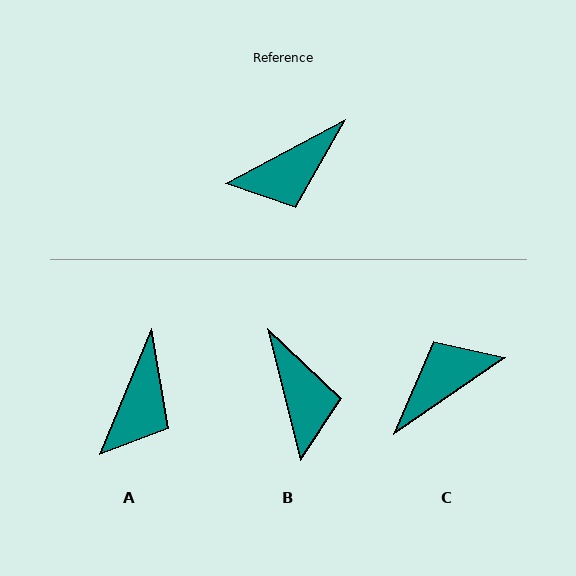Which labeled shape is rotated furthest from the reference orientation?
C, about 174 degrees away.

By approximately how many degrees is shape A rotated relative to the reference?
Approximately 39 degrees counter-clockwise.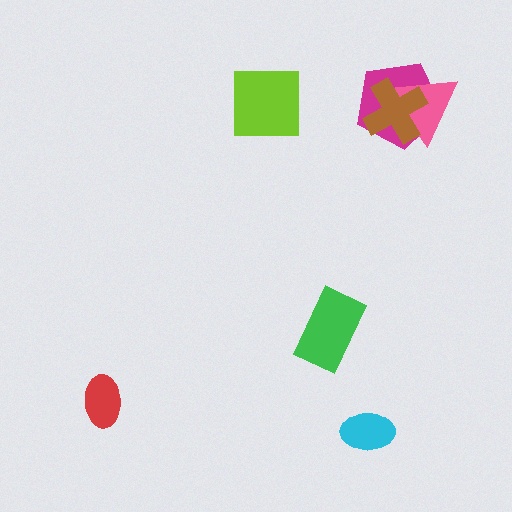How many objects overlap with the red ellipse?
0 objects overlap with the red ellipse.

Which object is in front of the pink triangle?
The brown cross is in front of the pink triangle.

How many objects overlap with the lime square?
0 objects overlap with the lime square.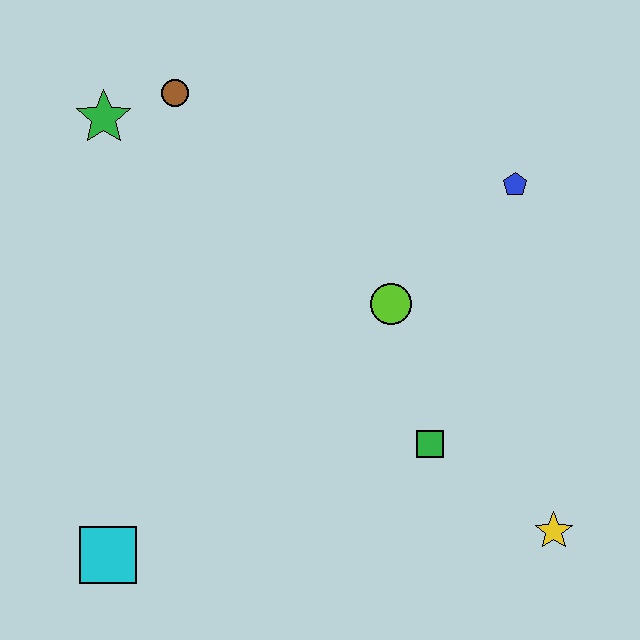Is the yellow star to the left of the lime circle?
No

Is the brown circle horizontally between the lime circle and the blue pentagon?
No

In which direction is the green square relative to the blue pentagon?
The green square is below the blue pentagon.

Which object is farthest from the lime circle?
The cyan square is farthest from the lime circle.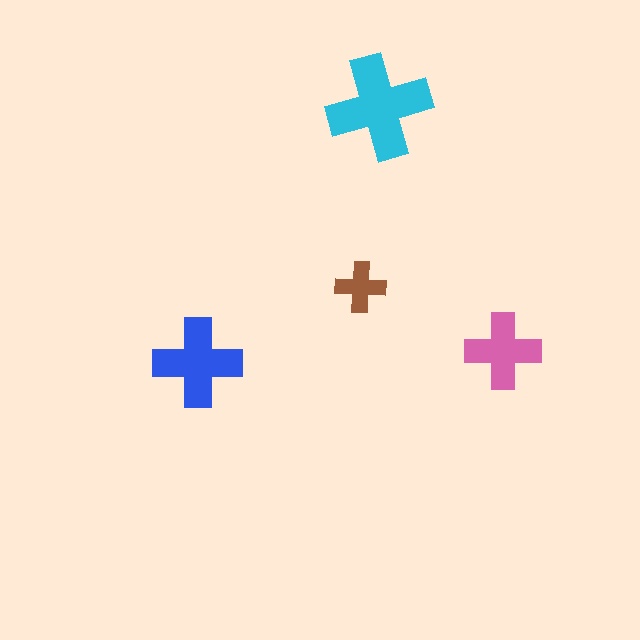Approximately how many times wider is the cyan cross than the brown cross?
About 2 times wider.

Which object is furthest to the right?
The pink cross is rightmost.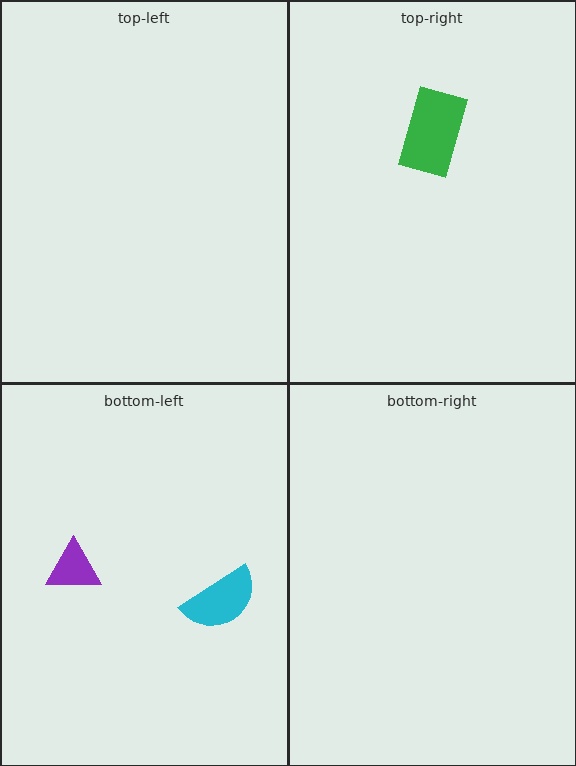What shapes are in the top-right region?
The green rectangle.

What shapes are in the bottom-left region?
The purple triangle, the cyan semicircle.